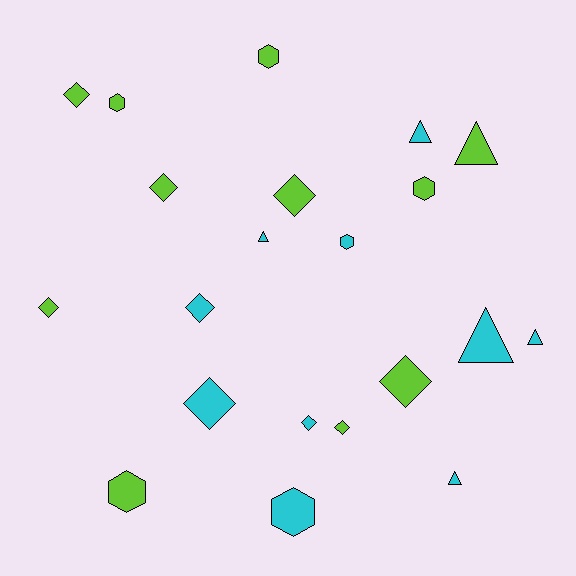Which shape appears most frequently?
Diamond, with 9 objects.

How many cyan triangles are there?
There are 5 cyan triangles.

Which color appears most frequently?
Lime, with 11 objects.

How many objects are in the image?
There are 21 objects.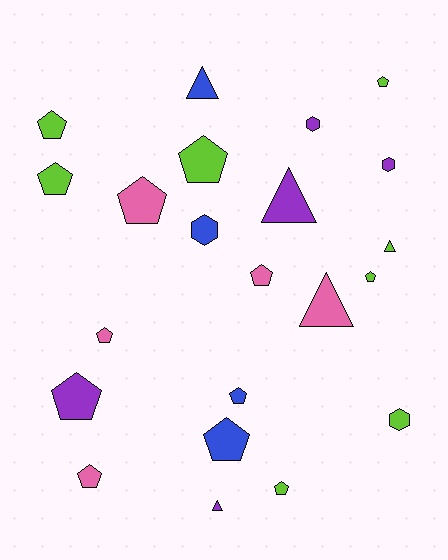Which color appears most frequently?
Lime, with 8 objects.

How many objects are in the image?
There are 22 objects.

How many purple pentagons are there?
There is 1 purple pentagon.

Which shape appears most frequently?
Pentagon, with 13 objects.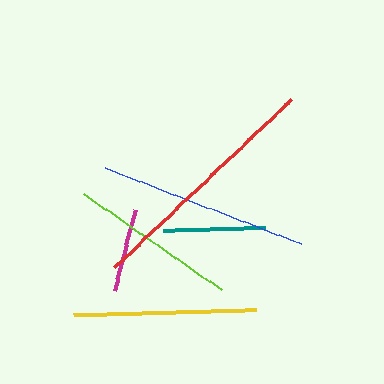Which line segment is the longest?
The red line is the longest at approximately 245 pixels.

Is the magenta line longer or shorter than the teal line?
The teal line is longer than the magenta line.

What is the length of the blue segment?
The blue segment is approximately 209 pixels long.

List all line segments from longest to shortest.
From longest to shortest: red, blue, yellow, lime, teal, magenta.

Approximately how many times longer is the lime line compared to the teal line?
The lime line is approximately 1.6 times the length of the teal line.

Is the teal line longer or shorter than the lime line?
The lime line is longer than the teal line.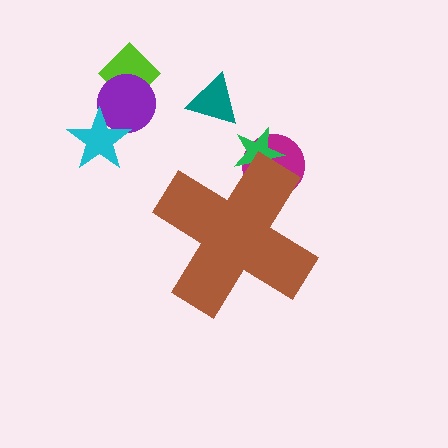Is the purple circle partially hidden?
No, the purple circle is fully visible.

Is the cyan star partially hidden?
No, the cyan star is fully visible.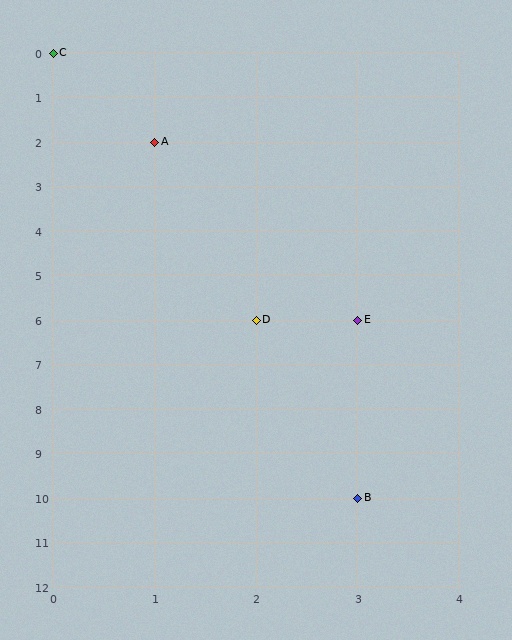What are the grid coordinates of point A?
Point A is at grid coordinates (1, 2).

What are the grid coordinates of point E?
Point E is at grid coordinates (3, 6).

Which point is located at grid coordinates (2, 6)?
Point D is at (2, 6).